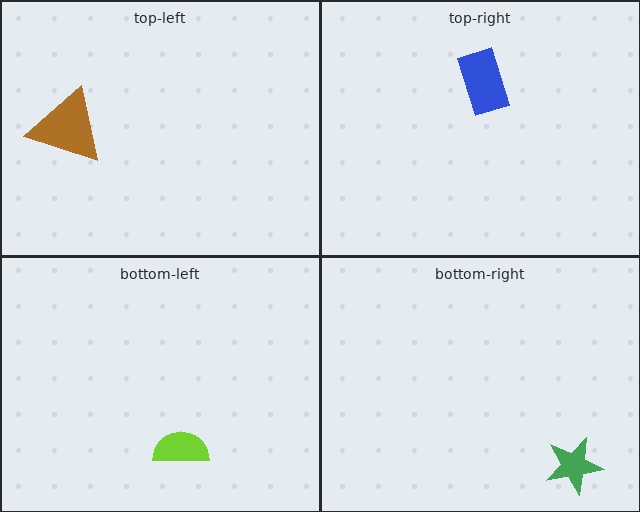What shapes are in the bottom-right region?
The green star.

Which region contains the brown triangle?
The top-left region.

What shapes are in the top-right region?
The blue rectangle.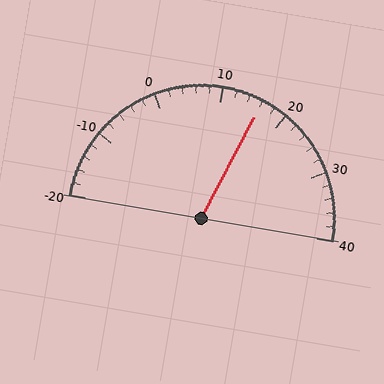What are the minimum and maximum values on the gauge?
The gauge ranges from -20 to 40.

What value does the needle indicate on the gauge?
The needle indicates approximately 16.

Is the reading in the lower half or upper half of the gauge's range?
The reading is in the upper half of the range (-20 to 40).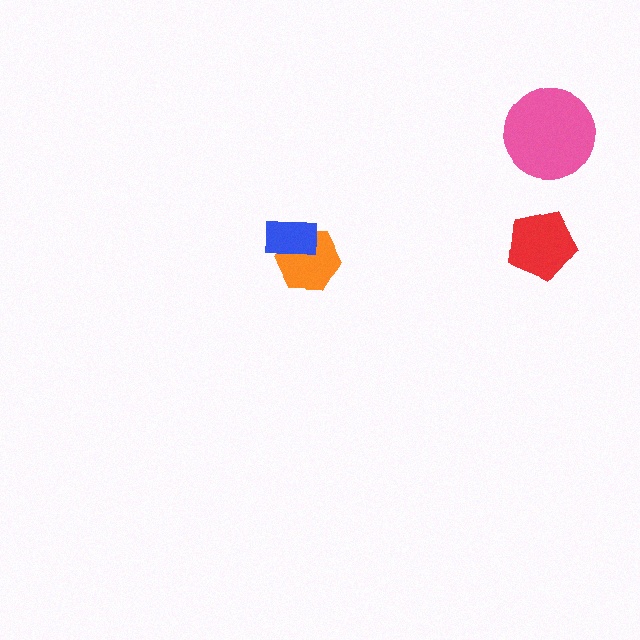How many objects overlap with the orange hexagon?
1 object overlaps with the orange hexagon.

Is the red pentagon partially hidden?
No, no other shape covers it.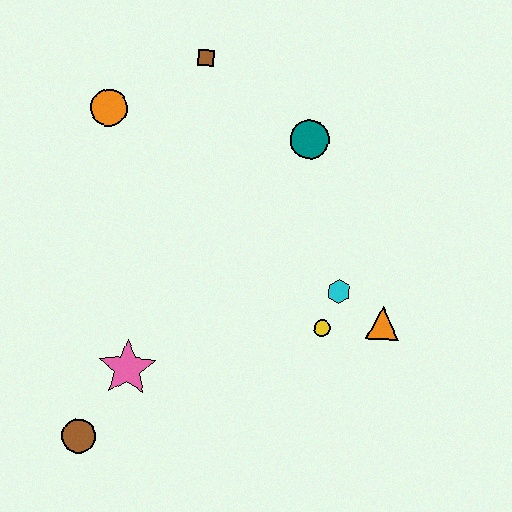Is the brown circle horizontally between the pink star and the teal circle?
No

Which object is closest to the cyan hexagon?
The yellow circle is closest to the cyan hexagon.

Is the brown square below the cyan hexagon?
No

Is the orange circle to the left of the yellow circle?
Yes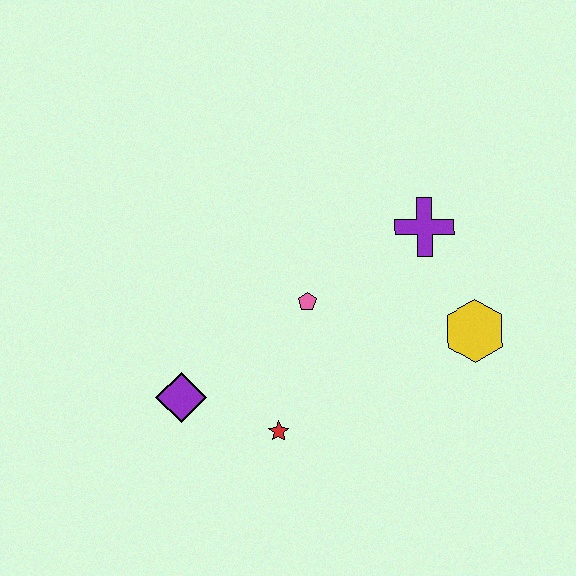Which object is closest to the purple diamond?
The red star is closest to the purple diamond.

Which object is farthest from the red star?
The purple cross is farthest from the red star.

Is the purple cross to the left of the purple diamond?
No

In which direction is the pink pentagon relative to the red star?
The pink pentagon is above the red star.